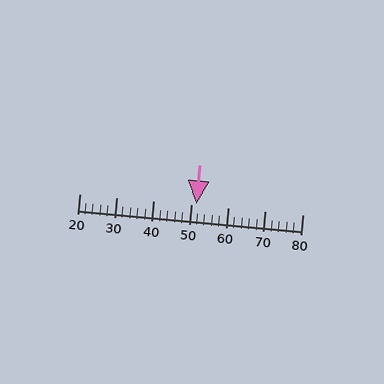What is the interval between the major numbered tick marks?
The major tick marks are spaced 10 units apart.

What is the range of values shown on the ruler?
The ruler shows values from 20 to 80.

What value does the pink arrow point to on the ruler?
The pink arrow points to approximately 52.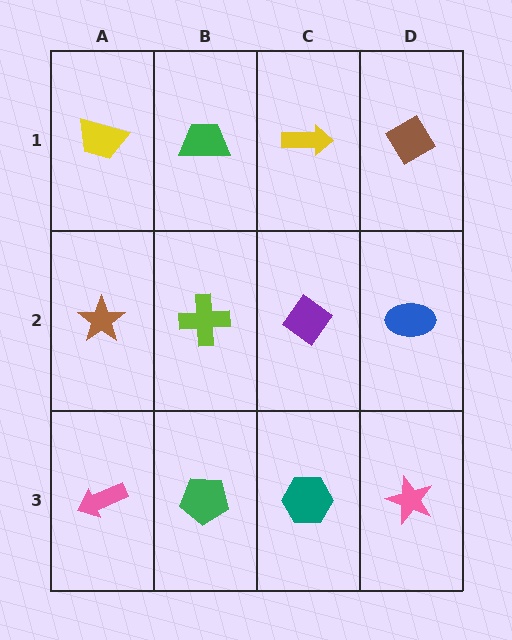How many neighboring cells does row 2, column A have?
3.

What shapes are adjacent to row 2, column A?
A yellow trapezoid (row 1, column A), a pink arrow (row 3, column A), a lime cross (row 2, column B).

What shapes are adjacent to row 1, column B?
A lime cross (row 2, column B), a yellow trapezoid (row 1, column A), a yellow arrow (row 1, column C).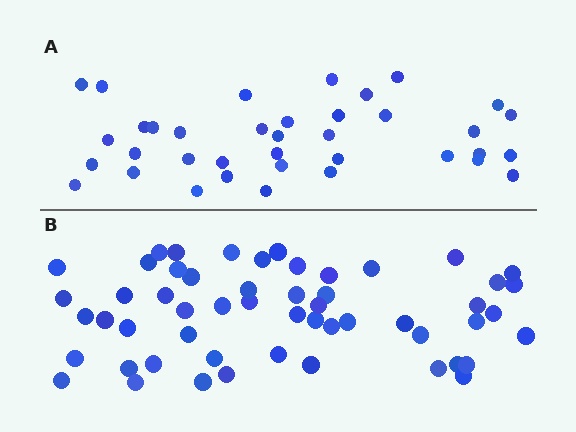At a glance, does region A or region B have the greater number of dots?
Region B (the bottom region) has more dots.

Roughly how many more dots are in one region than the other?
Region B has approximately 15 more dots than region A.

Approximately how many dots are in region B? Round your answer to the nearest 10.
About 50 dots. (The exact count is 54, which rounds to 50.)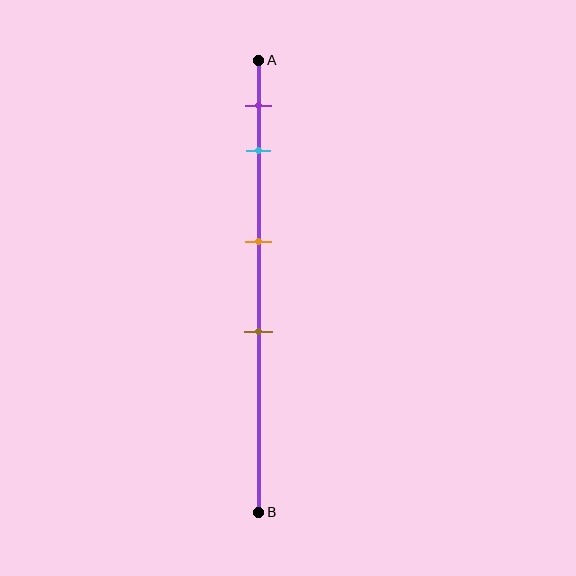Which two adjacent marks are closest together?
The purple and cyan marks are the closest adjacent pair.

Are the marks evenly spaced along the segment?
No, the marks are not evenly spaced.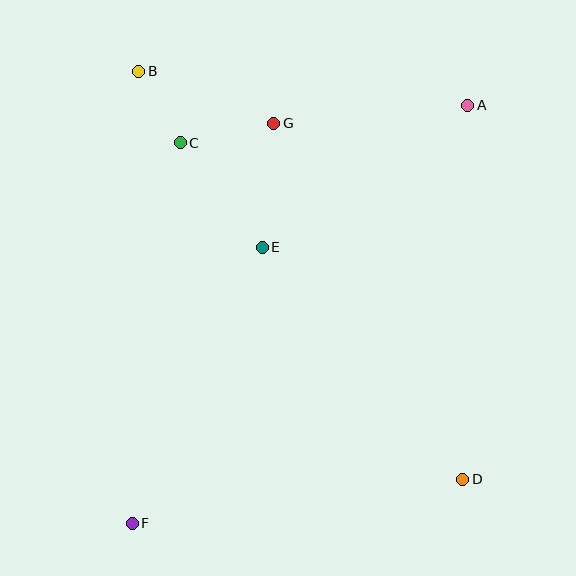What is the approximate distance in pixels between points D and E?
The distance between D and E is approximately 306 pixels.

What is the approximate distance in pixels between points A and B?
The distance between A and B is approximately 331 pixels.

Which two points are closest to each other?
Points B and C are closest to each other.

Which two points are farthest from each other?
Points A and F are farthest from each other.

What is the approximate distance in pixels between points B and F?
The distance between B and F is approximately 452 pixels.